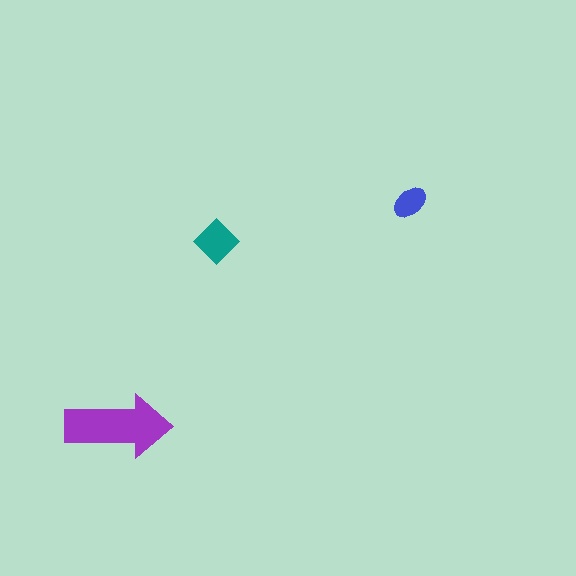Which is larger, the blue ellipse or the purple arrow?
The purple arrow.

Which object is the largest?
The purple arrow.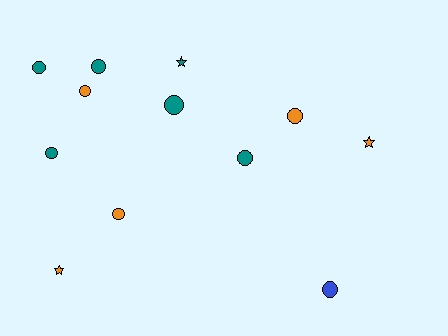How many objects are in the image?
There are 12 objects.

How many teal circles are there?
There are 5 teal circles.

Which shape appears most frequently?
Circle, with 9 objects.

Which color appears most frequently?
Teal, with 6 objects.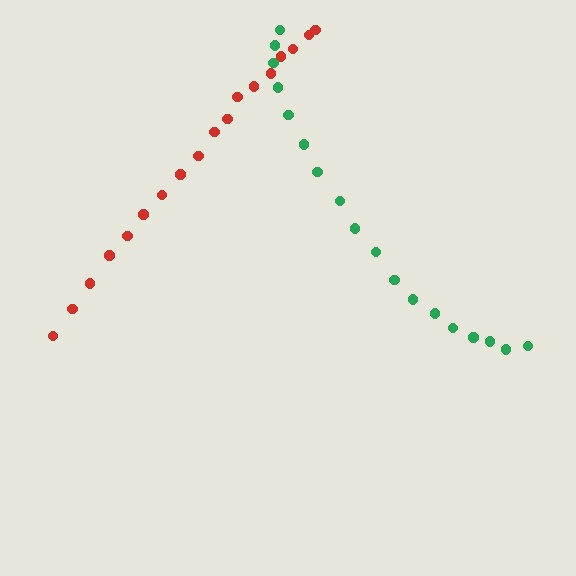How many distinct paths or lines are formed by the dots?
There are 2 distinct paths.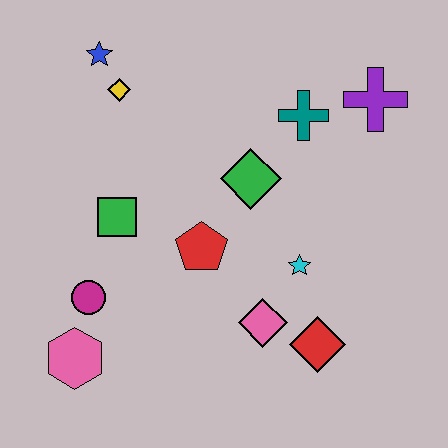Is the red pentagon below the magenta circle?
No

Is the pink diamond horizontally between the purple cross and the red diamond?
No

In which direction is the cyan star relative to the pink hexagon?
The cyan star is to the right of the pink hexagon.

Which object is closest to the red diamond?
The pink diamond is closest to the red diamond.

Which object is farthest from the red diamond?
The blue star is farthest from the red diamond.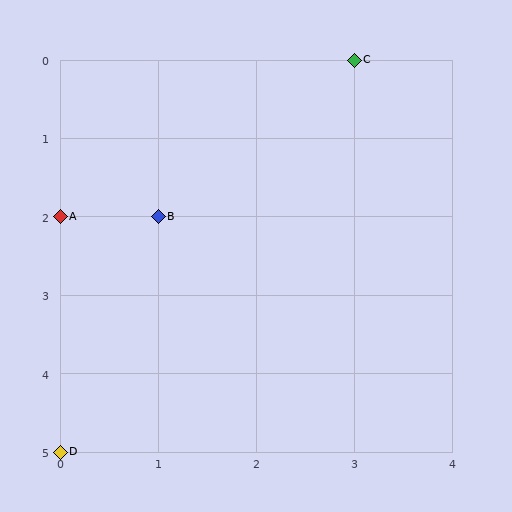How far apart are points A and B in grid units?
Points A and B are 1 column apart.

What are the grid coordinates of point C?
Point C is at grid coordinates (3, 0).